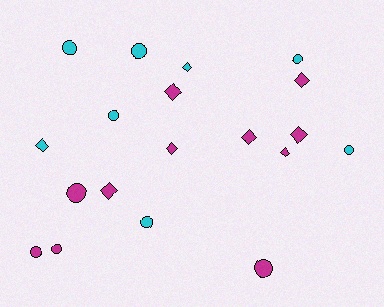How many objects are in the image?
There are 19 objects.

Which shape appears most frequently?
Circle, with 10 objects.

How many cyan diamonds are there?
There are 2 cyan diamonds.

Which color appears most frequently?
Magenta, with 11 objects.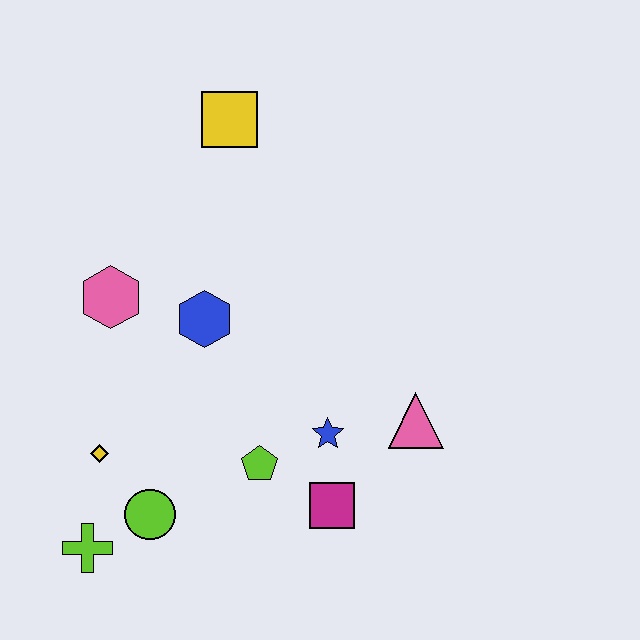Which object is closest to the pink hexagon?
The blue hexagon is closest to the pink hexagon.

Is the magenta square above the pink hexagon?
No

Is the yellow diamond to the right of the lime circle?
No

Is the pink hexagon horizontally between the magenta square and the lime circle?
No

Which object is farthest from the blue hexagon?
The lime cross is farthest from the blue hexagon.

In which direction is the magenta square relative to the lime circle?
The magenta square is to the right of the lime circle.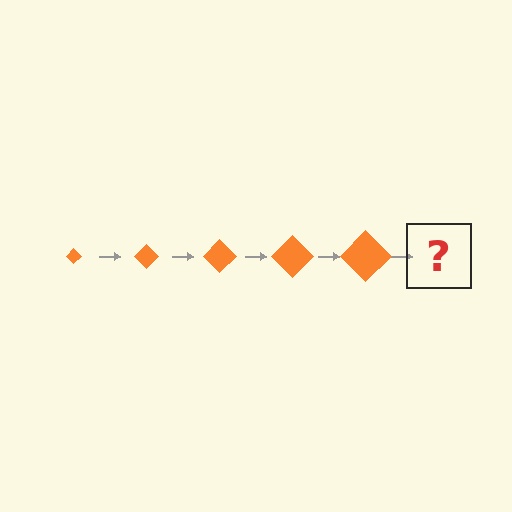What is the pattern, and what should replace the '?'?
The pattern is that the diamond gets progressively larger each step. The '?' should be an orange diamond, larger than the previous one.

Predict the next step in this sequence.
The next step is an orange diamond, larger than the previous one.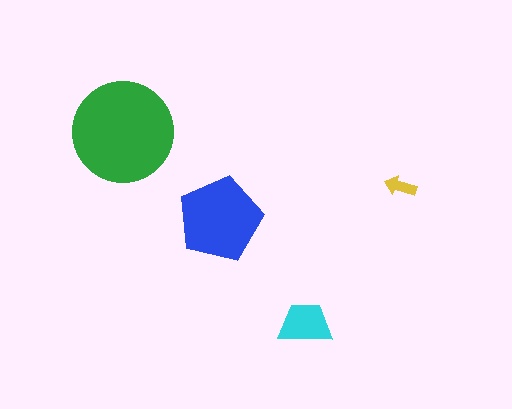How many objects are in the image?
There are 4 objects in the image.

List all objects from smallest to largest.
The yellow arrow, the cyan trapezoid, the blue pentagon, the green circle.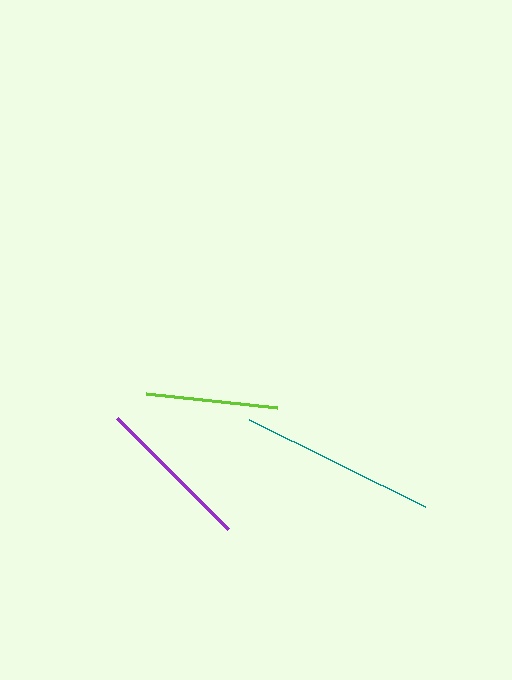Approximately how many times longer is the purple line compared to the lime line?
The purple line is approximately 1.2 times the length of the lime line.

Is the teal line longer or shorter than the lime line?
The teal line is longer than the lime line.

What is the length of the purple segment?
The purple segment is approximately 157 pixels long.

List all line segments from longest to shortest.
From longest to shortest: teal, purple, lime.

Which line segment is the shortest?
The lime line is the shortest at approximately 132 pixels.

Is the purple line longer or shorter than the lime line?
The purple line is longer than the lime line.